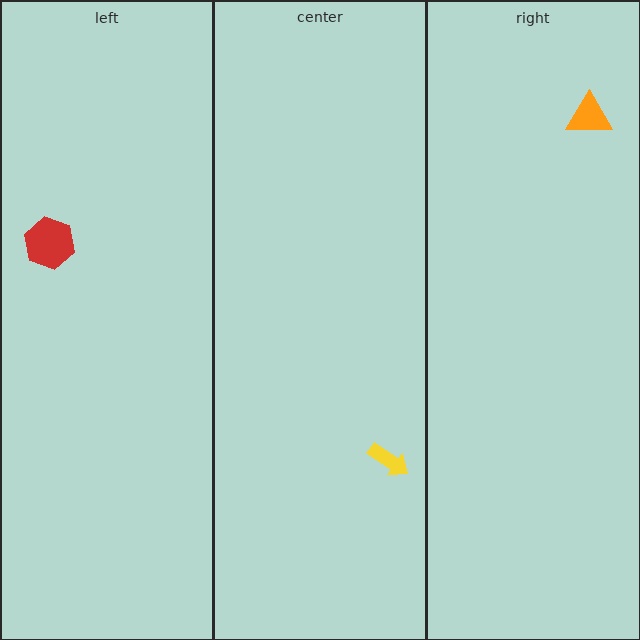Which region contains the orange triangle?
The right region.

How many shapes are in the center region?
1.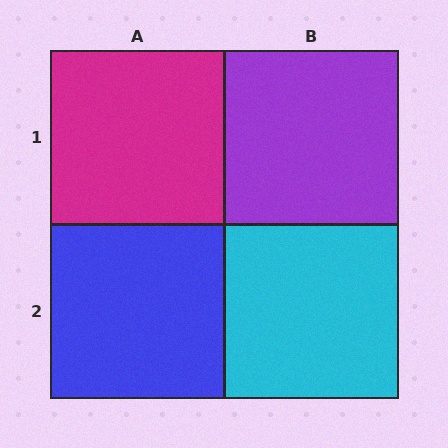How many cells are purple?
1 cell is purple.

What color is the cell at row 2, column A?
Blue.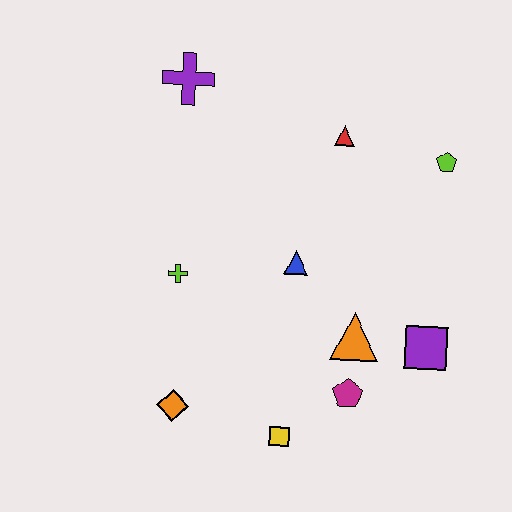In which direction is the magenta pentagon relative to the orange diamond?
The magenta pentagon is to the right of the orange diamond.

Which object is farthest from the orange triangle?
The purple cross is farthest from the orange triangle.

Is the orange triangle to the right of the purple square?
No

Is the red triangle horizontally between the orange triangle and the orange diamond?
Yes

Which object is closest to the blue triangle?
The orange triangle is closest to the blue triangle.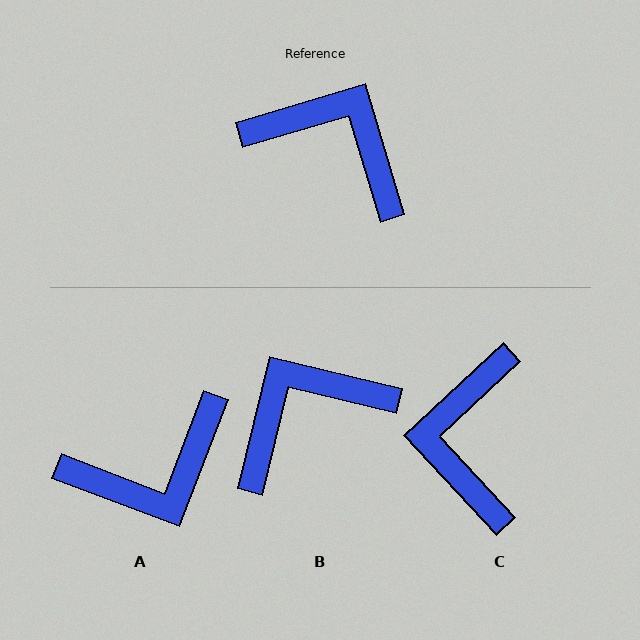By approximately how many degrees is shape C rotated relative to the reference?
Approximately 117 degrees counter-clockwise.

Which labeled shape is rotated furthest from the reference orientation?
A, about 128 degrees away.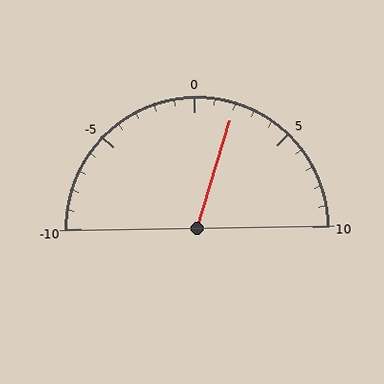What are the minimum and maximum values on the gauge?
The gauge ranges from -10 to 10.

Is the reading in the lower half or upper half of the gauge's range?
The reading is in the upper half of the range (-10 to 10).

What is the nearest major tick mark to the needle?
The nearest major tick mark is 0.